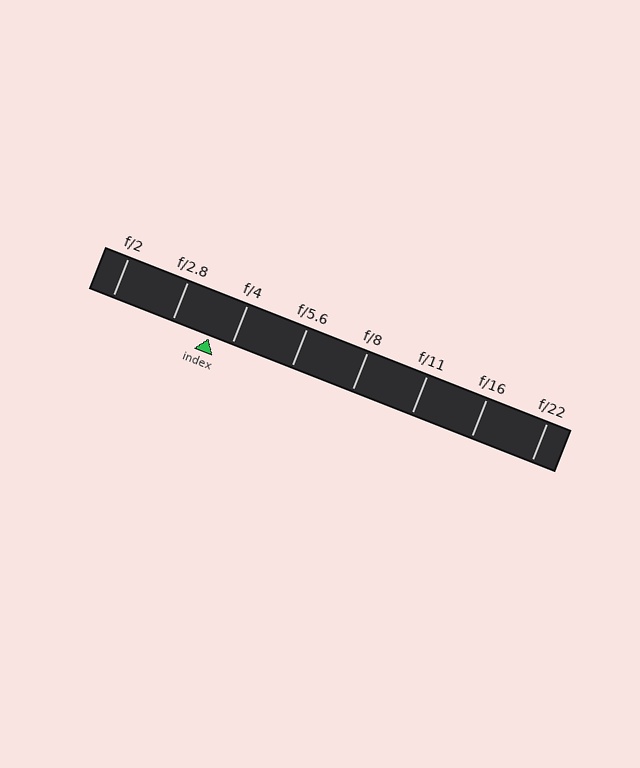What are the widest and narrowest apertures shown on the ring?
The widest aperture shown is f/2 and the narrowest is f/22.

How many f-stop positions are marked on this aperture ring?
There are 8 f-stop positions marked.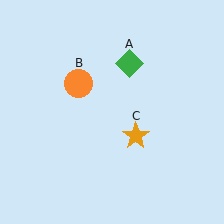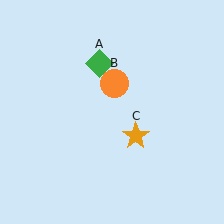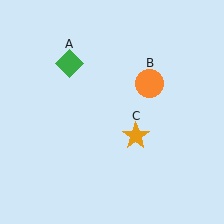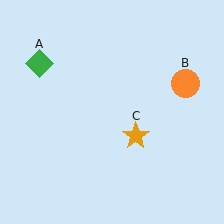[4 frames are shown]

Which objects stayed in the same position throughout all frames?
Orange star (object C) remained stationary.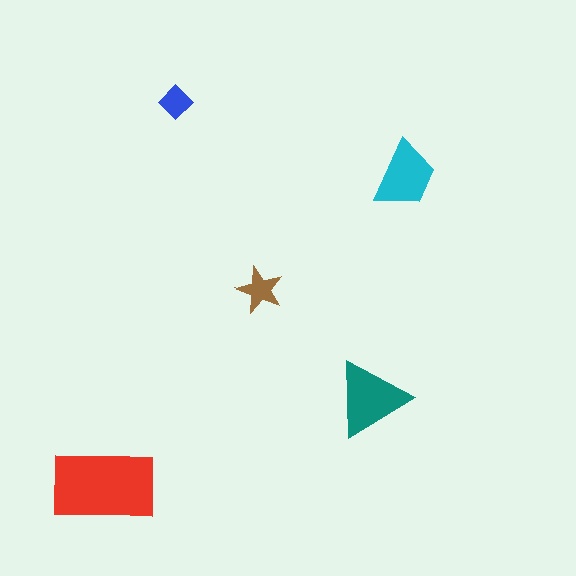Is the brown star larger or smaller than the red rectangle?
Smaller.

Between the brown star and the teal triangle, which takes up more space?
The teal triangle.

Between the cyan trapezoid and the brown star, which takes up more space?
The cyan trapezoid.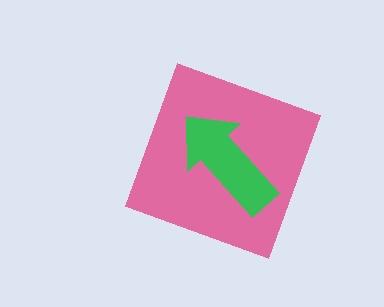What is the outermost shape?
The pink diamond.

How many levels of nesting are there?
2.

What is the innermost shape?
The green arrow.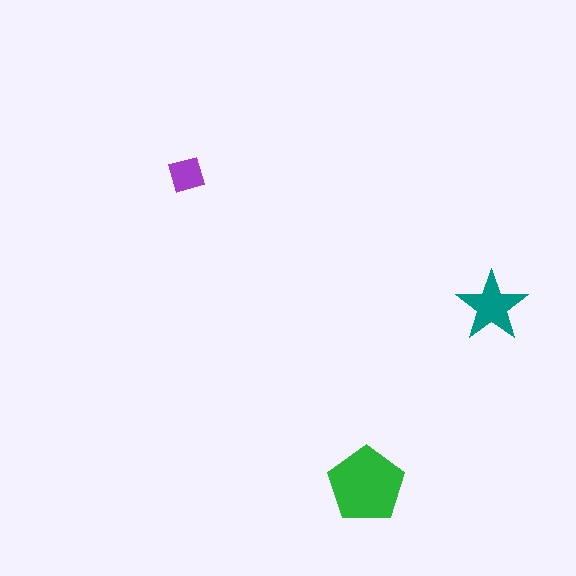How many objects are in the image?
There are 3 objects in the image.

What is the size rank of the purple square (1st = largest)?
3rd.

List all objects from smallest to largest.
The purple square, the teal star, the green pentagon.